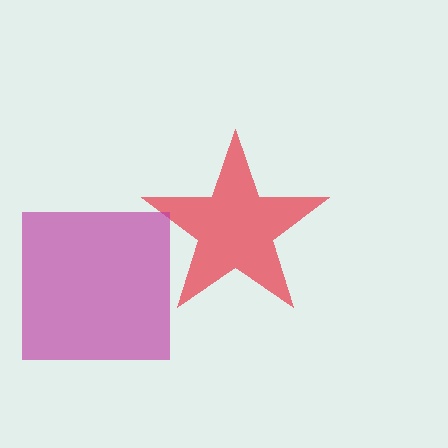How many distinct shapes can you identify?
There are 2 distinct shapes: a red star, a magenta square.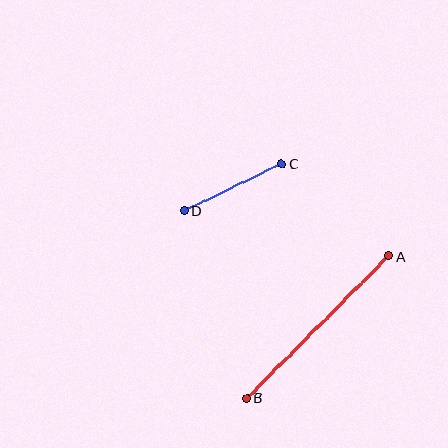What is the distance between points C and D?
The distance is approximately 107 pixels.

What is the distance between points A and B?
The distance is approximately 201 pixels.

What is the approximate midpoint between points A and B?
The midpoint is at approximately (318, 327) pixels.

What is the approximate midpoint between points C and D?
The midpoint is at approximately (233, 187) pixels.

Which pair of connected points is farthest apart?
Points A and B are farthest apart.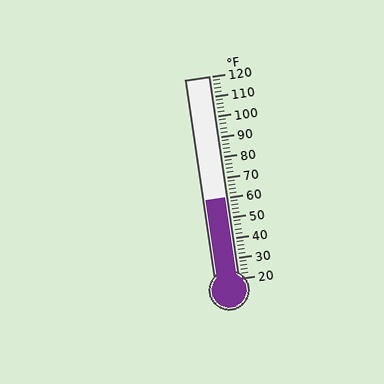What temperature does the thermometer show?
The thermometer shows approximately 60°F.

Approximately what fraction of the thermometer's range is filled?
The thermometer is filled to approximately 40% of its range.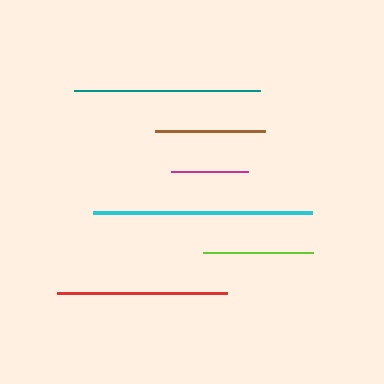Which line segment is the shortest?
The magenta line is the shortest at approximately 76 pixels.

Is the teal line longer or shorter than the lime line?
The teal line is longer than the lime line.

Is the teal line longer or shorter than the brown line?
The teal line is longer than the brown line.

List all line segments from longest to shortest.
From longest to shortest: cyan, teal, red, lime, brown, magenta.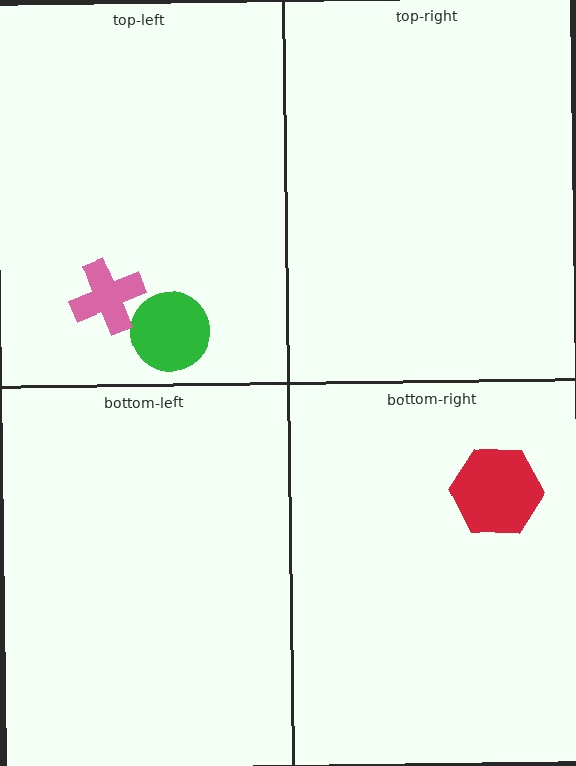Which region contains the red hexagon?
The bottom-right region.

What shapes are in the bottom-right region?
The red hexagon.